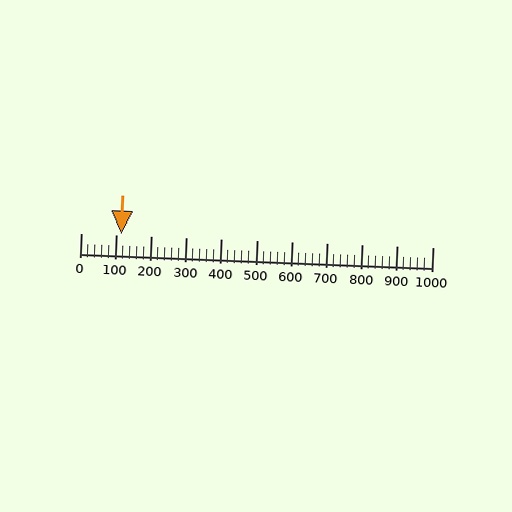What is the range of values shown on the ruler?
The ruler shows values from 0 to 1000.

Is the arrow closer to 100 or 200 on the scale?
The arrow is closer to 100.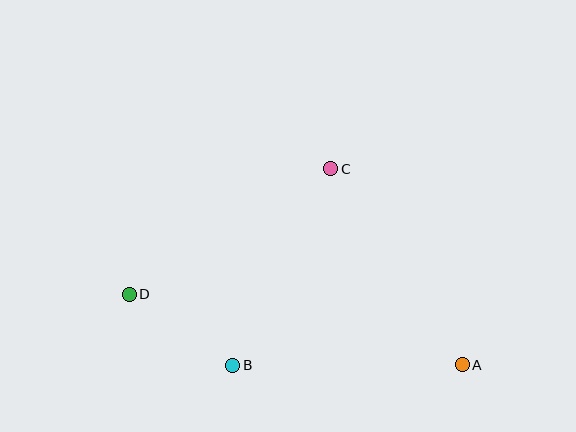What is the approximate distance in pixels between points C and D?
The distance between C and D is approximately 237 pixels.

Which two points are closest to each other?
Points B and D are closest to each other.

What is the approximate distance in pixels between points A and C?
The distance between A and C is approximately 236 pixels.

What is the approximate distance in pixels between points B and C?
The distance between B and C is approximately 220 pixels.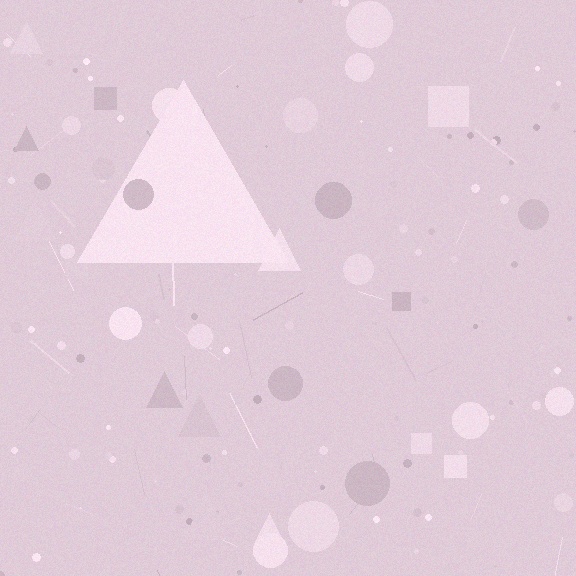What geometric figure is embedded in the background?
A triangle is embedded in the background.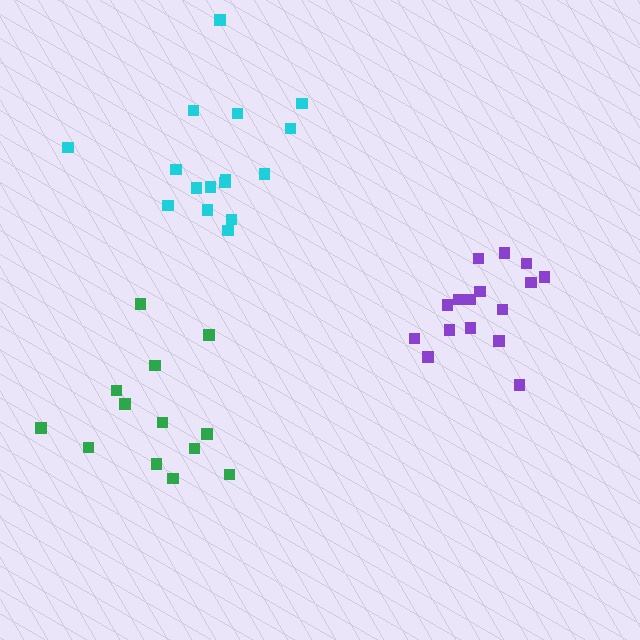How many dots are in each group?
Group 1: 13 dots, Group 2: 16 dots, Group 3: 16 dots (45 total).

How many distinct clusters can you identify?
There are 3 distinct clusters.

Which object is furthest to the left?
The green cluster is leftmost.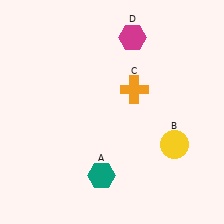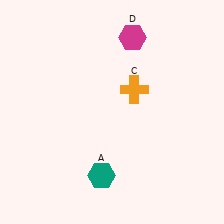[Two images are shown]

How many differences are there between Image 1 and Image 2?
There is 1 difference between the two images.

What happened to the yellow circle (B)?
The yellow circle (B) was removed in Image 2. It was in the bottom-right area of Image 1.